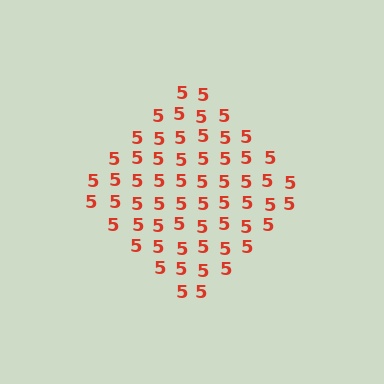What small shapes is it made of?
It is made of small digit 5's.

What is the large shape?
The large shape is a diamond.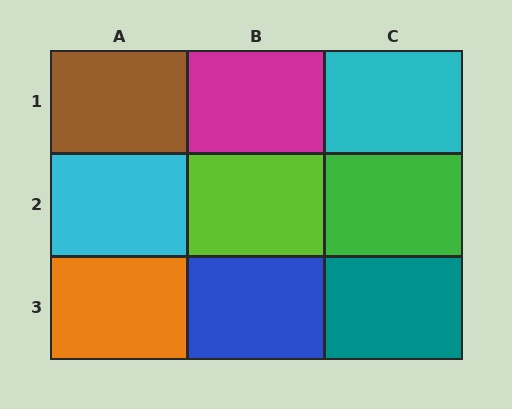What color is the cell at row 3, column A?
Orange.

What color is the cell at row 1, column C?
Cyan.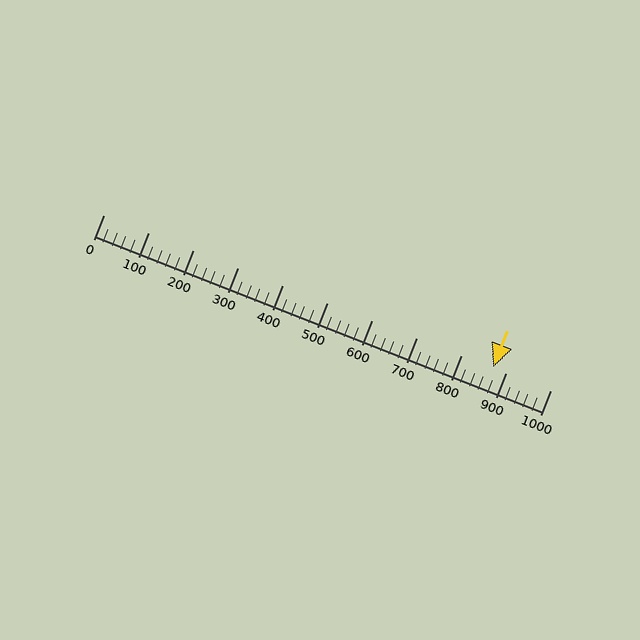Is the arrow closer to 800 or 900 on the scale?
The arrow is closer to 900.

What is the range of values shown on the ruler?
The ruler shows values from 0 to 1000.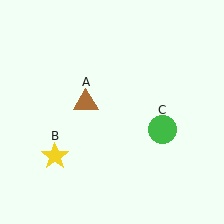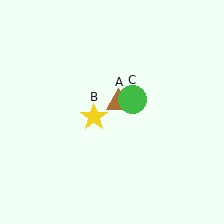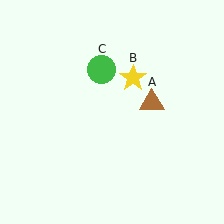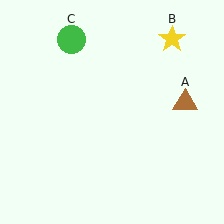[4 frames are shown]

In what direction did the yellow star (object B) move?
The yellow star (object B) moved up and to the right.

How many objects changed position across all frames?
3 objects changed position: brown triangle (object A), yellow star (object B), green circle (object C).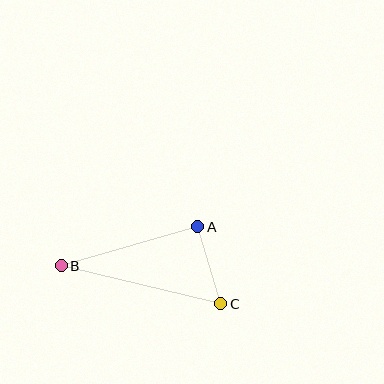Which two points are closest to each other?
Points A and C are closest to each other.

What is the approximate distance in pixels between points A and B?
The distance between A and B is approximately 142 pixels.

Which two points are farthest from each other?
Points B and C are farthest from each other.